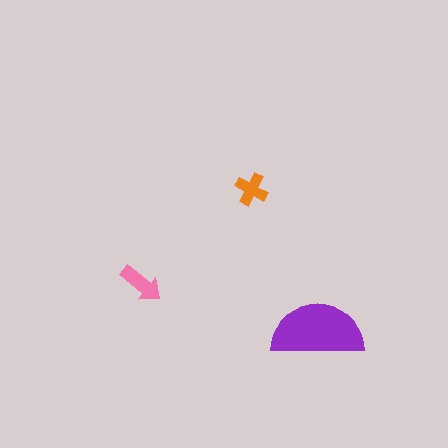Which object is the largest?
The purple semicircle.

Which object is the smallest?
The orange cross.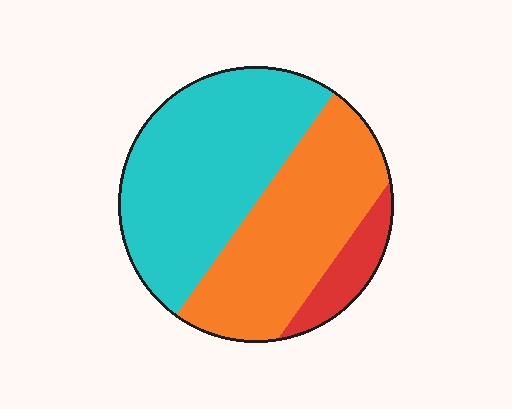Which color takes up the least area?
Red, at roughly 10%.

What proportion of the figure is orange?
Orange takes up about two fifths (2/5) of the figure.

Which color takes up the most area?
Cyan, at roughly 50%.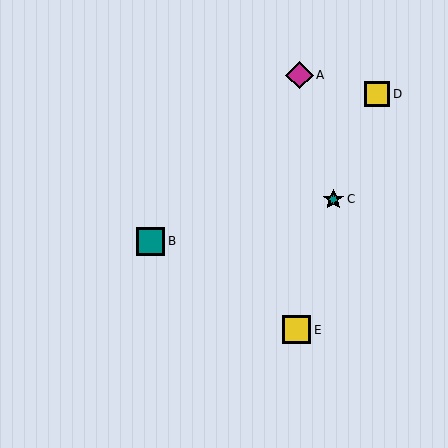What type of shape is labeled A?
Shape A is a magenta diamond.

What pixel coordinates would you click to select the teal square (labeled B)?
Click at (151, 241) to select the teal square B.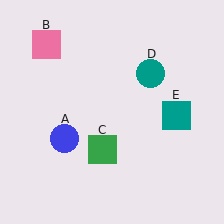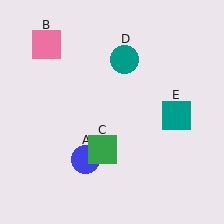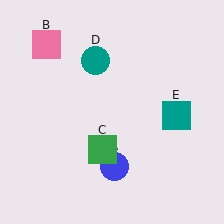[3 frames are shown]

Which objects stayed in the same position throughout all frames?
Pink square (object B) and green square (object C) and teal square (object E) remained stationary.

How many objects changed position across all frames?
2 objects changed position: blue circle (object A), teal circle (object D).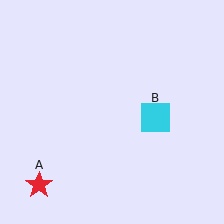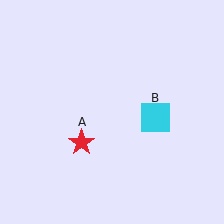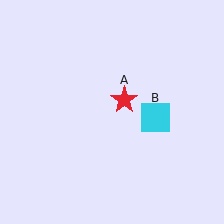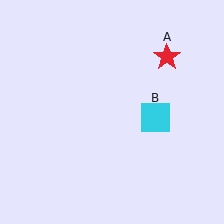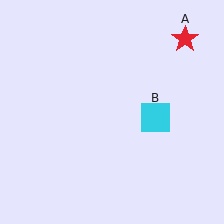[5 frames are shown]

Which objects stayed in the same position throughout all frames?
Cyan square (object B) remained stationary.